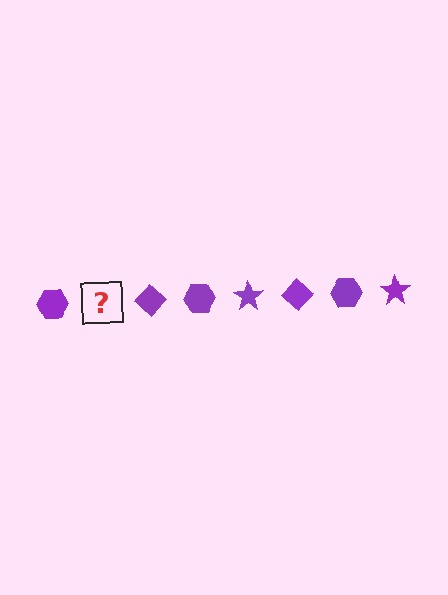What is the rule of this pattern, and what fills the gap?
The rule is that the pattern cycles through hexagon, star, diamond shapes in purple. The gap should be filled with a purple star.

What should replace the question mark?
The question mark should be replaced with a purple star.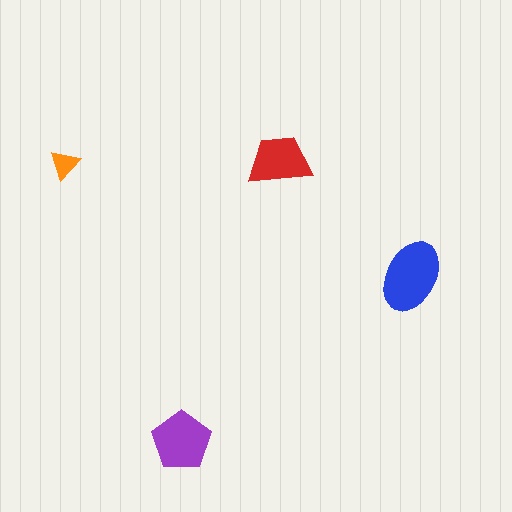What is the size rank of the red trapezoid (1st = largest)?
3rd.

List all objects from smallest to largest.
The orange triangle, the red trapezoid, the purple pentagon, the blue ellipse.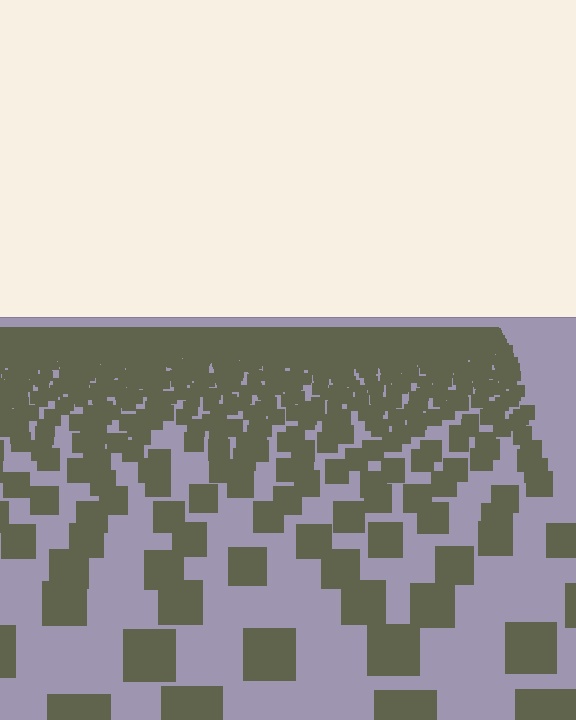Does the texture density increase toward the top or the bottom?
Density increases toward the top.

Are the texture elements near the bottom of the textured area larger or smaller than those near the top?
Larger. Near the bottom, elements are closer to the viewer and appear at a bigger on-screen size.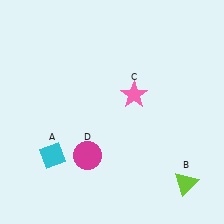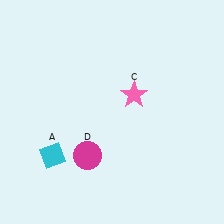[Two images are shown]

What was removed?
The lime triangle (B) was removed in Image 2.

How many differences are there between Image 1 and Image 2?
There is 1 difference between the two images.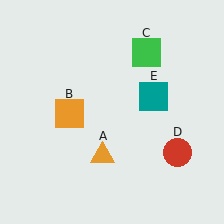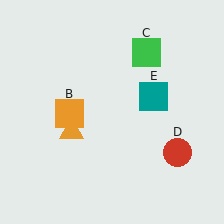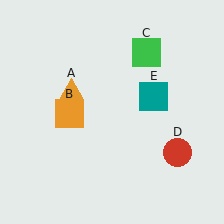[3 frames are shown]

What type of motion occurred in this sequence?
The orange triangle (object A) rotated clockwise around the center of the scene.